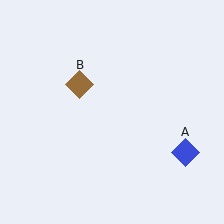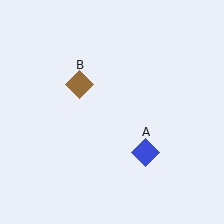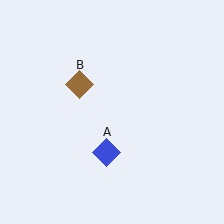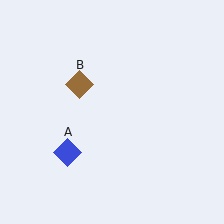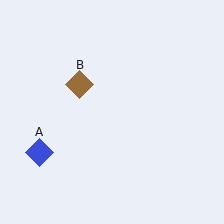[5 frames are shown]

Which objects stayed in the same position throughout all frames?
Brown diamond (object B) remained stationary.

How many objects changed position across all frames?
1 object changed position: blue diamond (object A).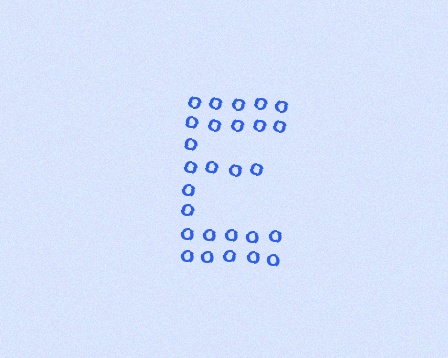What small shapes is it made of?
It is made of small letter O's.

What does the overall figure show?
The overall figure shows the letter E.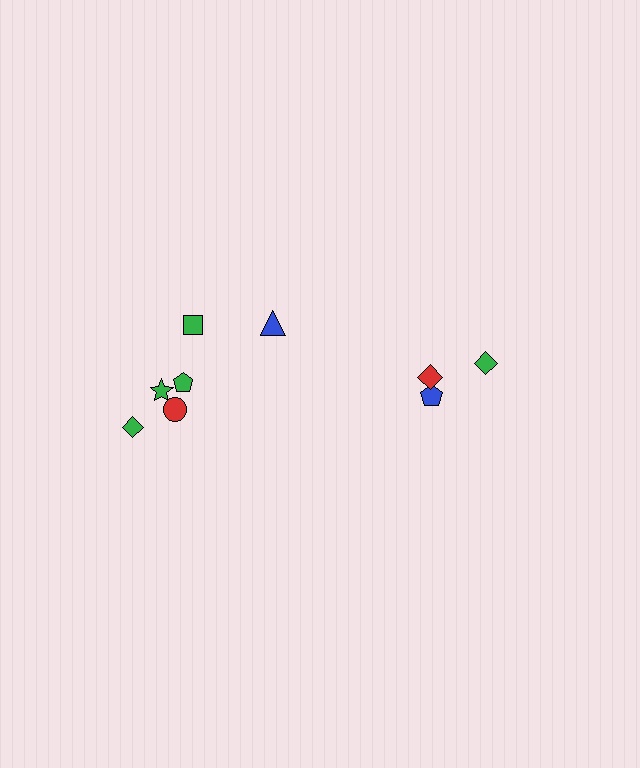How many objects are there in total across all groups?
There are 9 objects.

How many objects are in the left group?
There are 6 objects.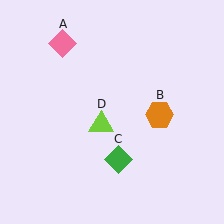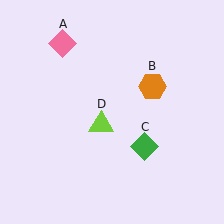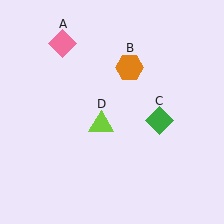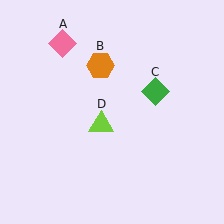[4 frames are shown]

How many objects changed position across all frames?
2 objects changed position: orange hexagon (object B), green diamond (object C).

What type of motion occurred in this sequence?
The orange hexagon (object B), green diamond (object C) rotated counterclockwise around the center of the scene.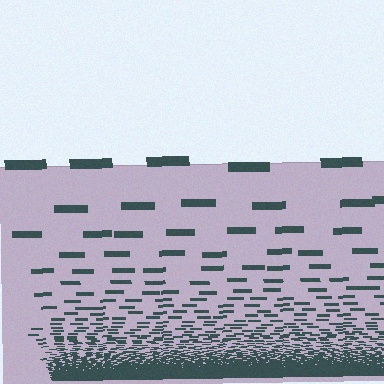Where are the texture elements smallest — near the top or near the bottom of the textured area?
Near the bottom.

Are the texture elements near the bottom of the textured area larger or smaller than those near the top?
Smaller. The gradient is inverted — elements near the bottom are smaller and denser.